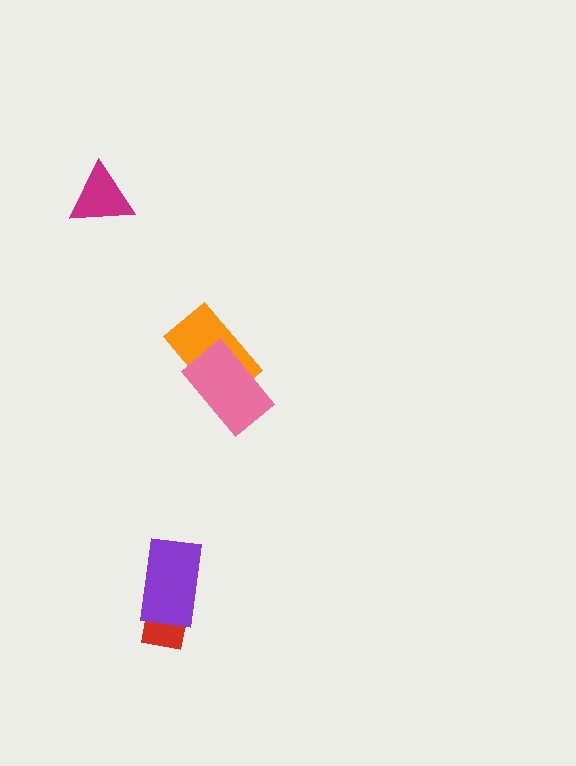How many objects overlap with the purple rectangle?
1 object overlaps with the purple rectangle.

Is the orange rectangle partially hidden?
Yes, it is partially covered by another shape.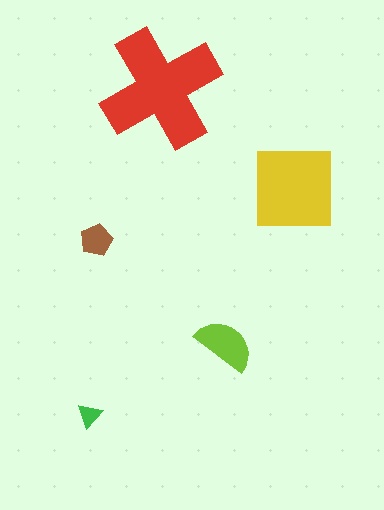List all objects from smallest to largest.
The green triangle, the brown pentagon, the lime semicircle, the yellow square, the red cross.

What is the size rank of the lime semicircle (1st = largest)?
3rd.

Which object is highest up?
The red cross is topmost.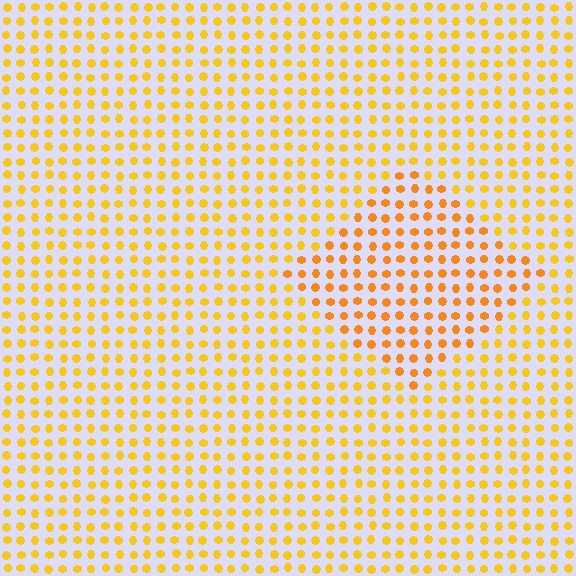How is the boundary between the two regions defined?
The boundary is defined purely by a slight shift in hue (about 18 degrees). Spacing, size, and orientation are identical on both sides.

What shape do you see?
I see a diamond.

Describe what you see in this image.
The image is filled with small yellow elements in a uniform arrangement. A diamond-shaped region is visible where the elements are tinted to a slightly different hue, forming a subtle color boundary.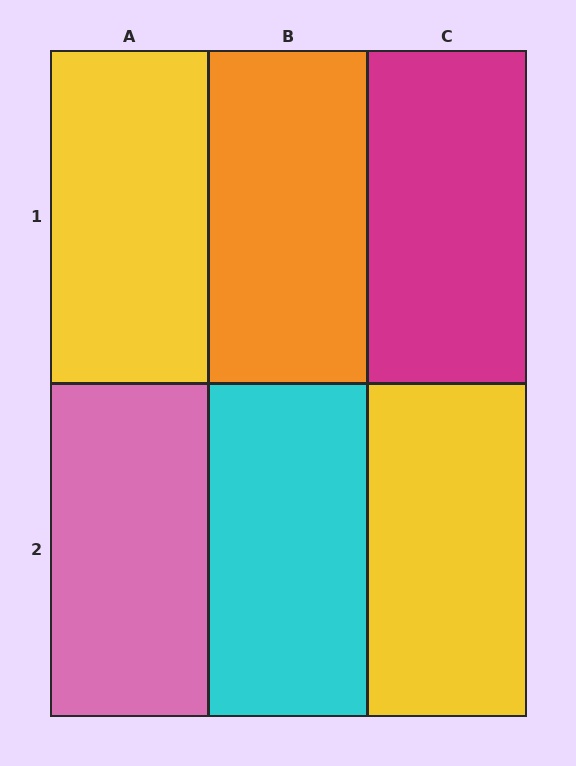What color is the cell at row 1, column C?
Magenta.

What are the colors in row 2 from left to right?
Pink, cyan, yellow.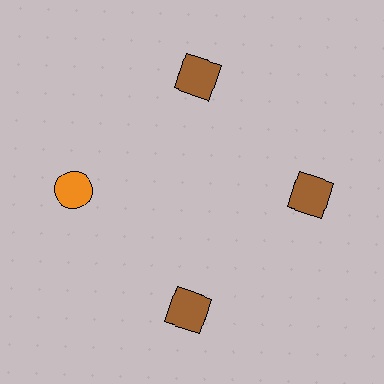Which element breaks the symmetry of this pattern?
The orange circle at roughly the 9 o'clock position breaks the symmetry. All other shapes are brown squares.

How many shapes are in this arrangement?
There are 4 shapes arranged in a ring pattern.